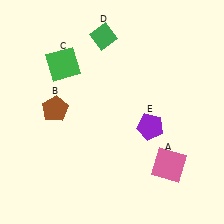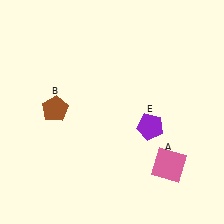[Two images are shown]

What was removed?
The green square (C), the green diamond (D) were removed in Image 2.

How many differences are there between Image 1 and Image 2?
There are 2 differences between the two images.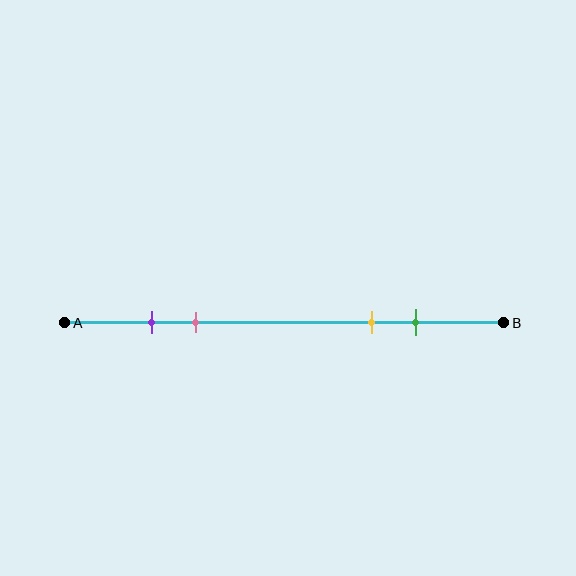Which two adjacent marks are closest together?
The purple and pink marks are the closest adjacent pair.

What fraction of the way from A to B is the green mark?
The green mark is approximately 80% (0.8) of the way from A to B.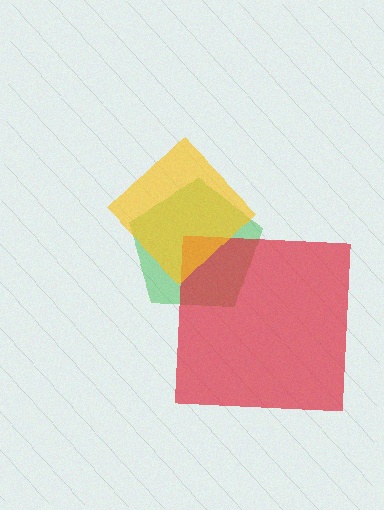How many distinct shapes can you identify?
There are 3 distinct shapes: a green pentagon, a red square, a yellow diamond.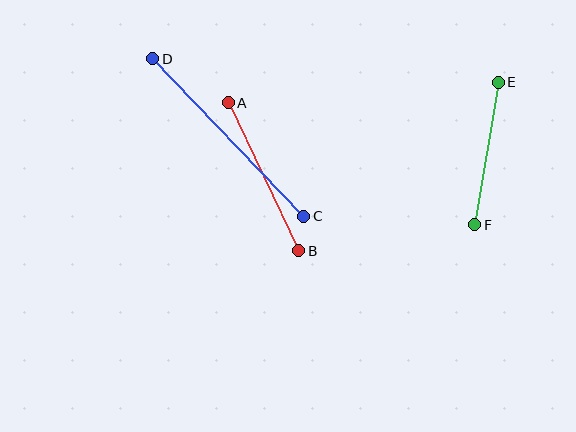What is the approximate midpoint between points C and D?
The midpoint is at approximately (228, 138) pixels.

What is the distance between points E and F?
The distance is approximately 144 pixels.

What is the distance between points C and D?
The distance is approximately 218 pixels.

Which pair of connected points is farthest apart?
Points C and D are farthest apart.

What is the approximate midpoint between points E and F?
The midpoint is at approximately (486, 153) pixels.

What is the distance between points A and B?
The distance is approximately 164 pixels.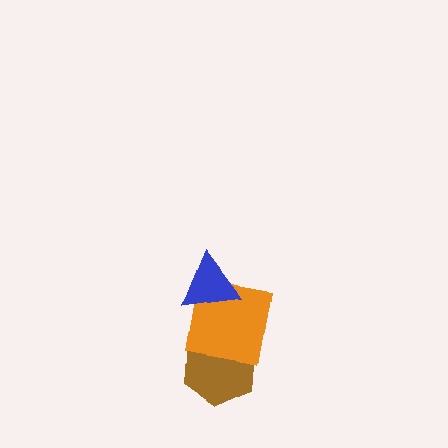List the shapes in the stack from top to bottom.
From top to bottom: the blue triangle, the orange square, the brown hexagon.